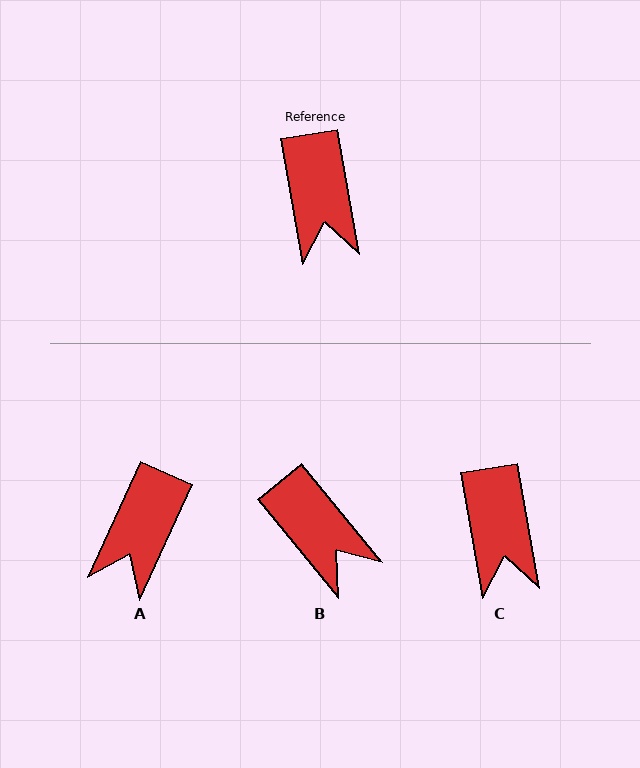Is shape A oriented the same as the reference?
No, it is off by about 34 degrees.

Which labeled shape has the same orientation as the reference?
C.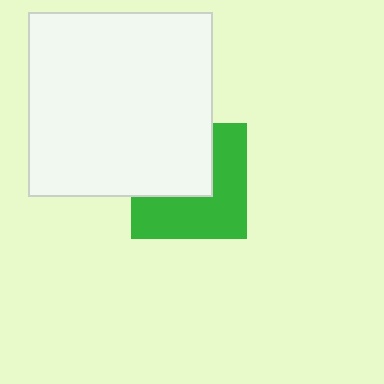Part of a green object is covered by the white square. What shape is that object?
It is a square.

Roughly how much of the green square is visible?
About half of it is visible (roughly 55%).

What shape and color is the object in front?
The object in front is a white square.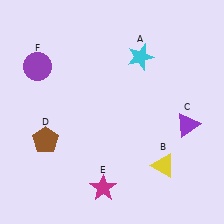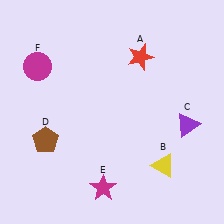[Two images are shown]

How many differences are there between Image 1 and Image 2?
There are 2 differences between the two images.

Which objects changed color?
A changed from cyan to red. F changed from purple to magenta.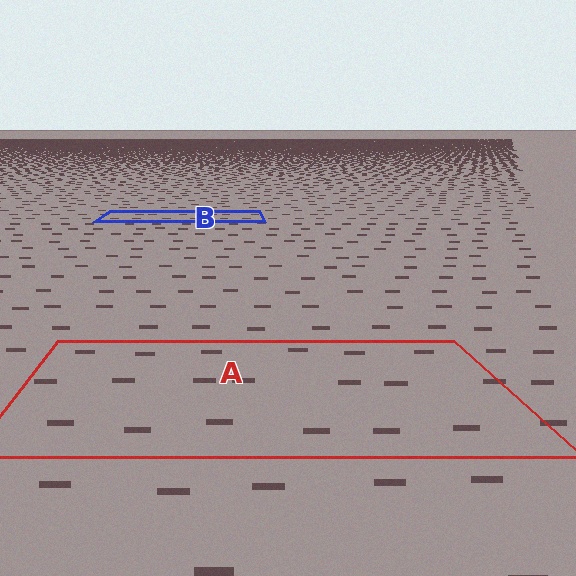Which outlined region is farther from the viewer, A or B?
Region B is farther from the viewer — the texture elements inside it appear smaller and more densely packed.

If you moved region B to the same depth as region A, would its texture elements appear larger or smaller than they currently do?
They would appear larger. At a closer depth, the same texture elements are projected at a bigger on-screen size.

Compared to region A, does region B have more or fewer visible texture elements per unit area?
Region B has more texture elements per unit area — they are packed more densely because it is farther away.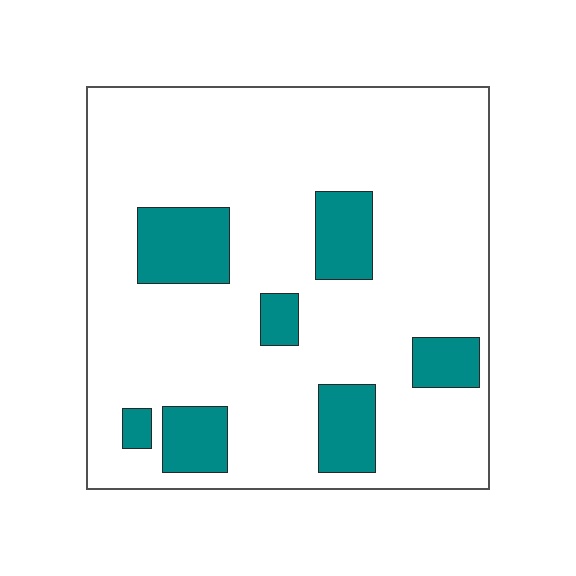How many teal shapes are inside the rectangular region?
7.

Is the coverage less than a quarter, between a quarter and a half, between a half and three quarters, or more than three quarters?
Less than a quarter.